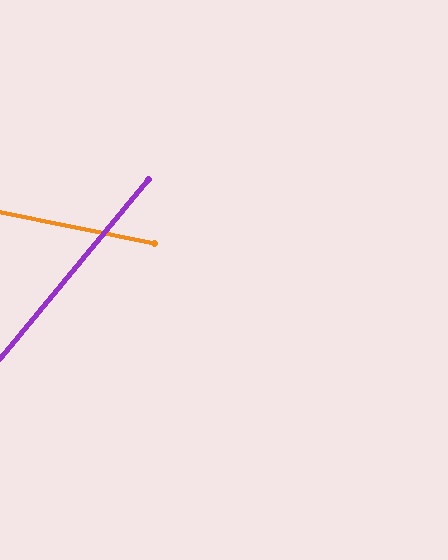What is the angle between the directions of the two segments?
Approximately 62 degrees.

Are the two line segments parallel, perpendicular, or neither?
Neither parallel nor perpendicular — they differ by about 62°.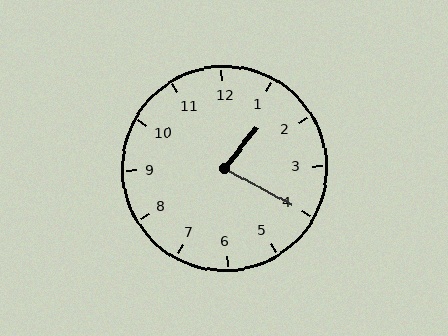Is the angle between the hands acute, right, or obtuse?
It is acute.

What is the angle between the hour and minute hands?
Approximately 80 degrees.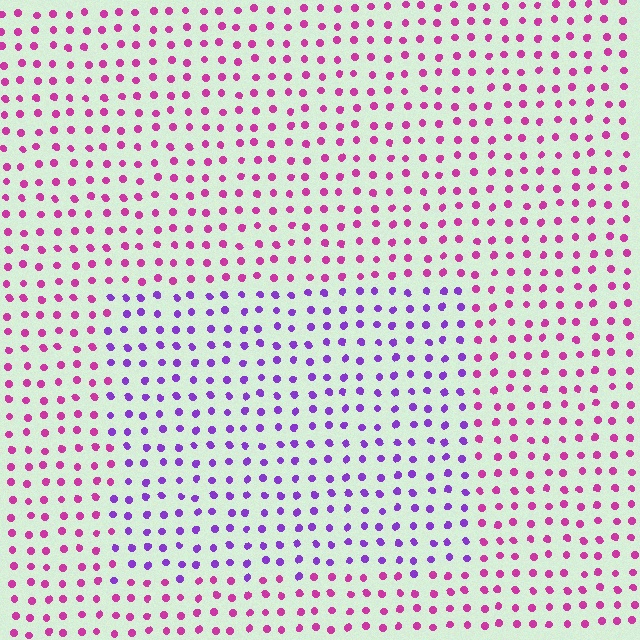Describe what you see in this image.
The image is filled with small magenta elements in a uniform arrangement. A rectangle-shaped region is visible where the elements are tinted to a slightly different hue, forming a subtle color boundary.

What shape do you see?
I see a rectangle.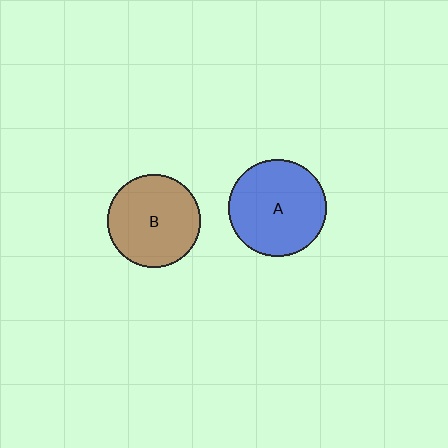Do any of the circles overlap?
No, none of the circles overlap.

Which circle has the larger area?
Circle A (blue).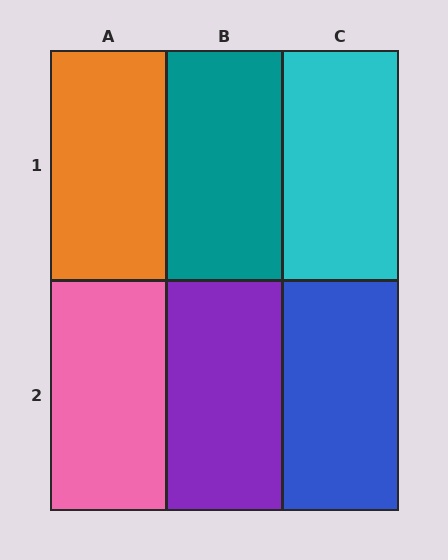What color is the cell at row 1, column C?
Cyan.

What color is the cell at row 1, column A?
Orange.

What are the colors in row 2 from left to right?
Pink, purple, blue.